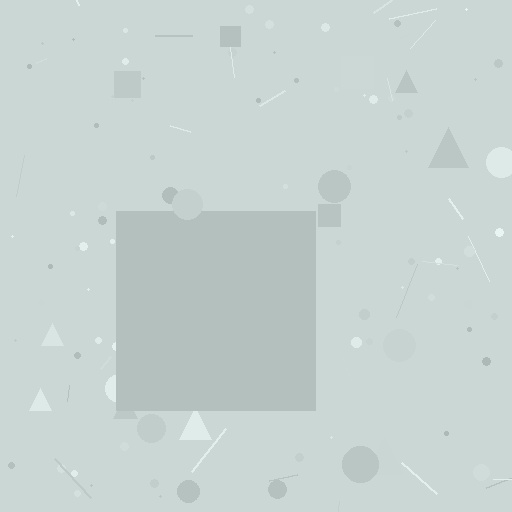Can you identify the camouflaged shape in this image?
The camouflaged shape is a square.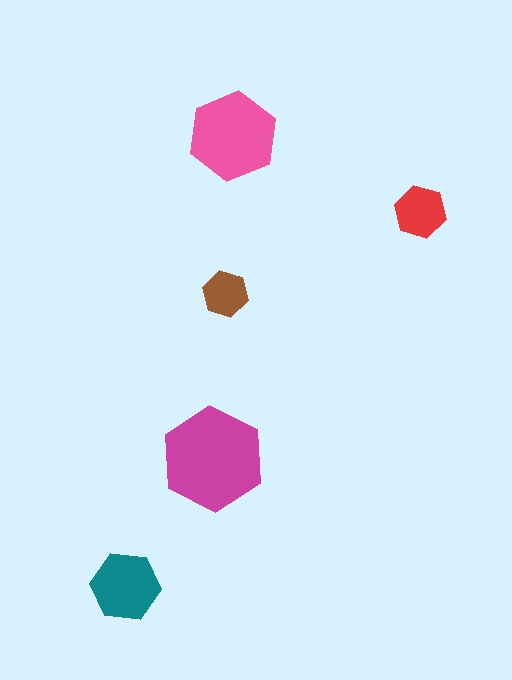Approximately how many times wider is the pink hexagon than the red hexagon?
About 1.5 times wider.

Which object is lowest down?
The teal hexagon is bottommost.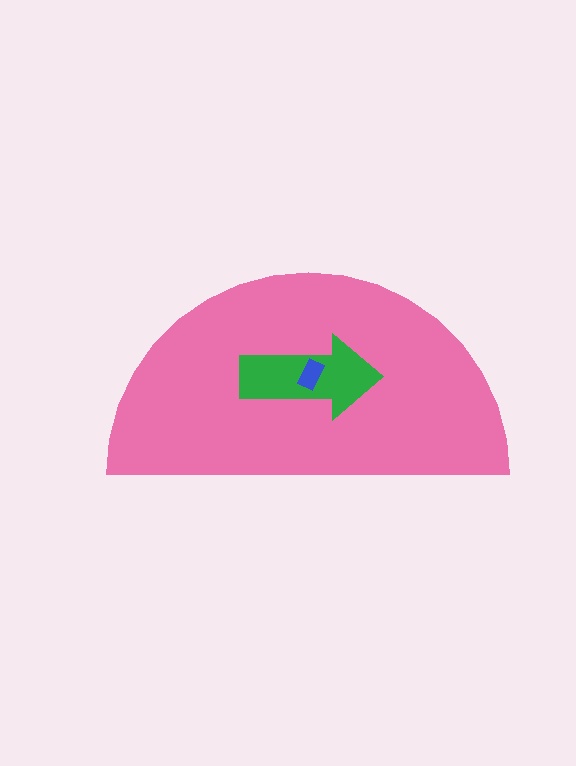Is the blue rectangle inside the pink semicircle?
Yes.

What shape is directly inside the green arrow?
The blue rectangle.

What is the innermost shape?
The blue rectangle.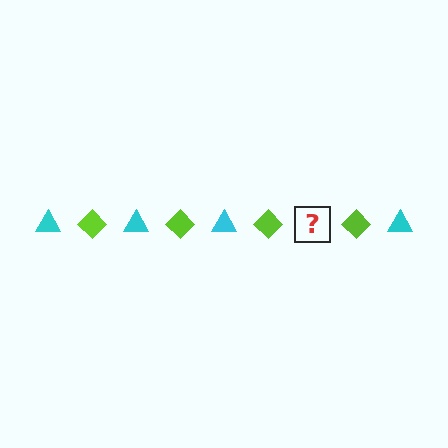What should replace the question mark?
The question mark should be replaced with a cyan triangle.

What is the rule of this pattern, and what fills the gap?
The rule is that the pattern alternates between cyan triangle and lime diamond. The gap should be filled with a cyan triangle.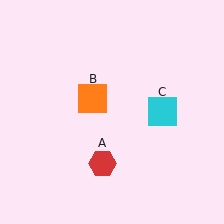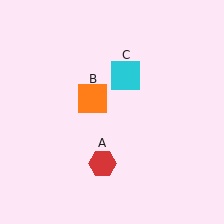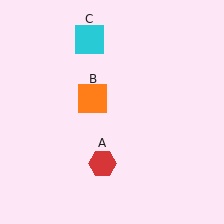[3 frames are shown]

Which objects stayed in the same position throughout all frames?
Red hexagon (object A) and orange square (object B) remained stationary.